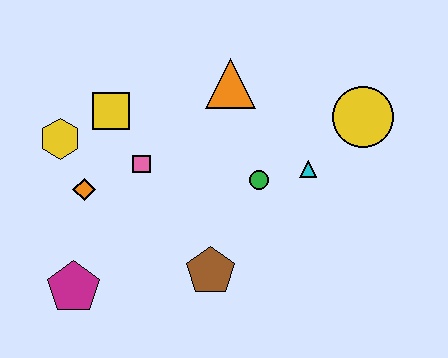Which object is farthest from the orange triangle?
The magenta pentagon is farthest from the orange triangle.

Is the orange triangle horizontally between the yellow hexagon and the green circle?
Yes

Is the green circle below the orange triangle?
Yes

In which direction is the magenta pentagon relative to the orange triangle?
The magenta pentagon is below the orange triangle.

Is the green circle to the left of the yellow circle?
Yes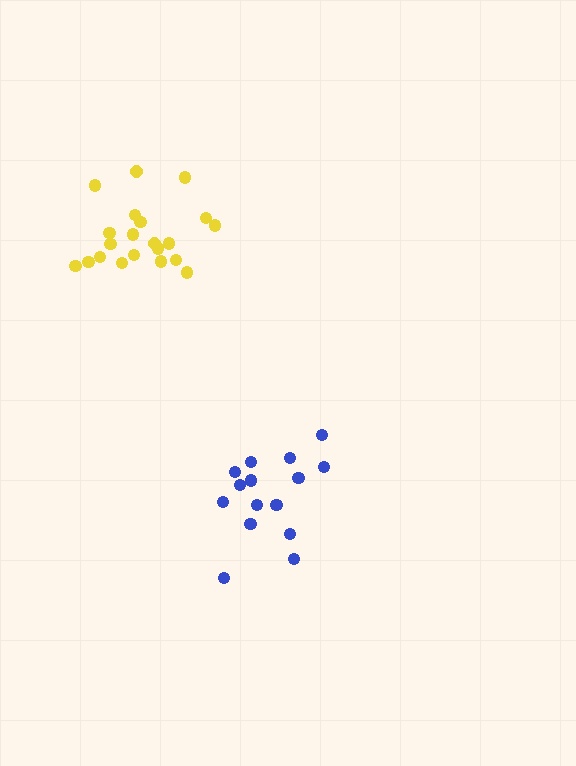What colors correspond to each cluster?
The clusters are colored: blue, yellow.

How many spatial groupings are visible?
There are 2 spatial groupings.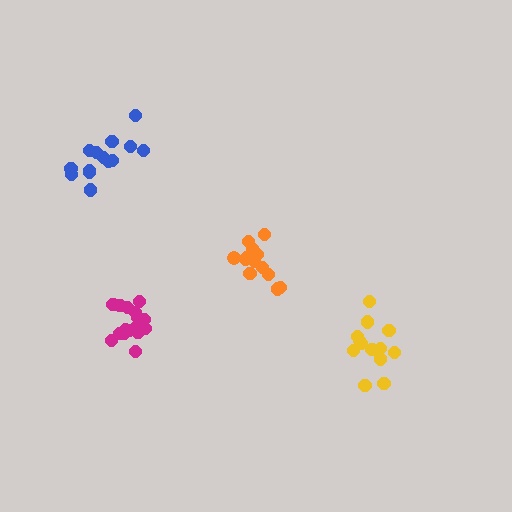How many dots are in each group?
Group 1: 16 dots, Group 2: 14 dots, Group 3: 14 dots, Group 4: 13 dots (57 total).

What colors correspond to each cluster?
The clusters are colored: magenta, yellow, blue, orange.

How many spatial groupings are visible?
There are 4 spatial groupings.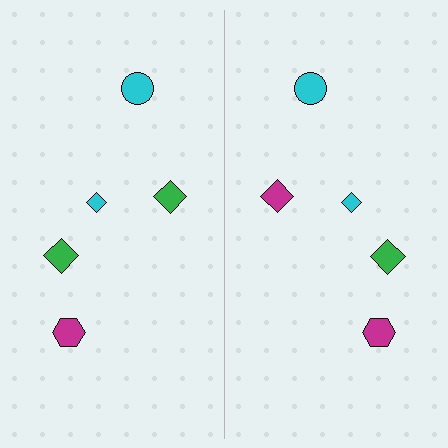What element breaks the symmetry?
The magenta diamond on the right side breaks the symmetry — its mirror counterpart is green.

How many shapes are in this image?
There are 10 shapes in this image.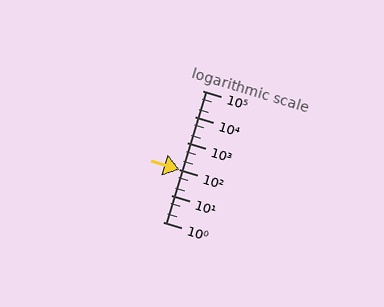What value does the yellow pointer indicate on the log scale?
The pointer indicates approximately 98.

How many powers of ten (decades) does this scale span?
The scale spans 5 decades, from 1 to 100000.